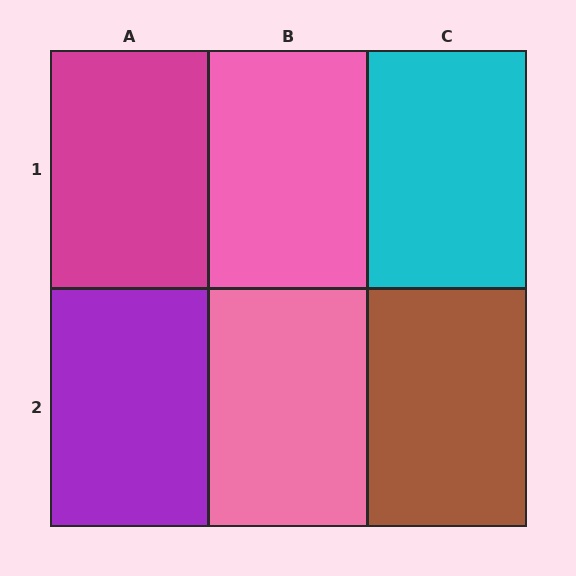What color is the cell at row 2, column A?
Purple.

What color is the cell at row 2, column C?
Brown.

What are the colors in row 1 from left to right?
Magenta, pink, cyan.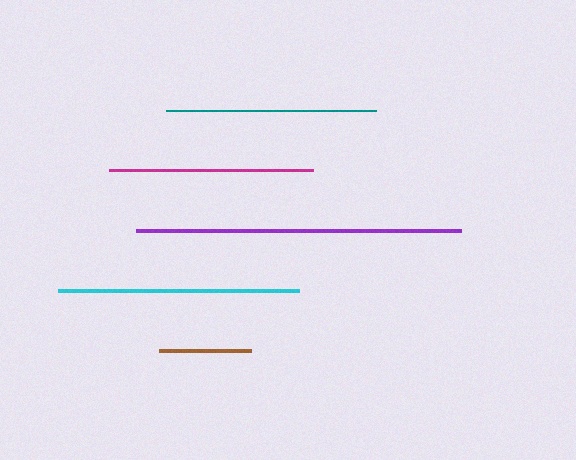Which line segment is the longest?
The purple line is the longest at approximately 325 pixels.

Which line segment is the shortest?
The brown line is the shortest at approximately 93 pixels.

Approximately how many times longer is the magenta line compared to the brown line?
The magenta line is approximately 2.2 times the length of the brown line.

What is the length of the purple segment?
The purple segment is approximately 325 pixels long.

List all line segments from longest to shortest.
From longest to shortest: purple, cyan, teal, magenta, brown.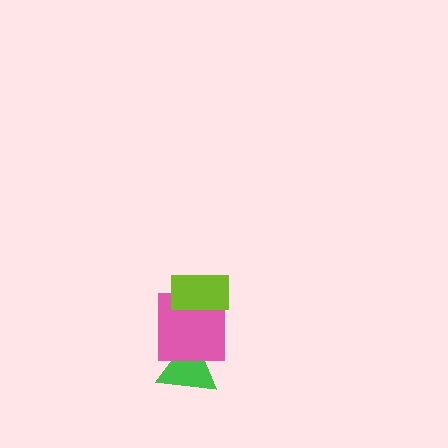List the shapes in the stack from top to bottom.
From top to bottom: the lime rectangle, the pink square, the green triangle.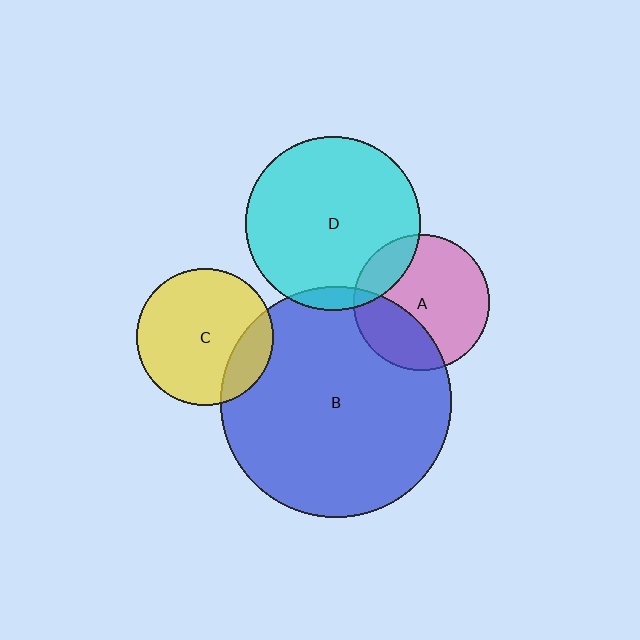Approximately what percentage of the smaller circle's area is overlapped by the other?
Approximately 5%.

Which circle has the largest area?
Circle B (blue).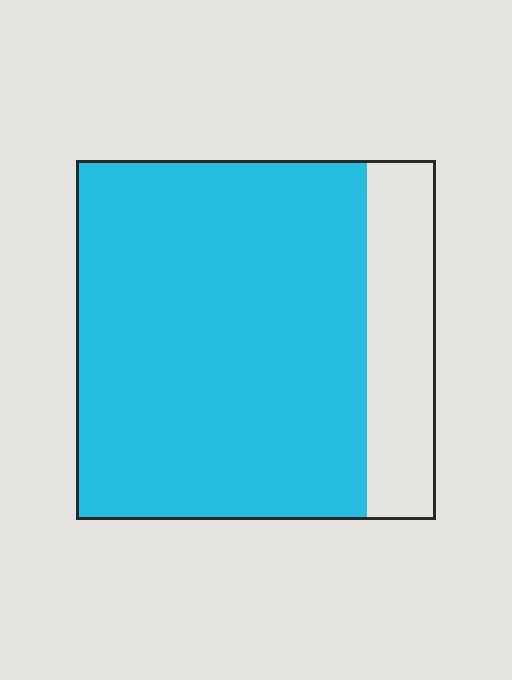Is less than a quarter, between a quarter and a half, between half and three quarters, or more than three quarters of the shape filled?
More than three quarters.